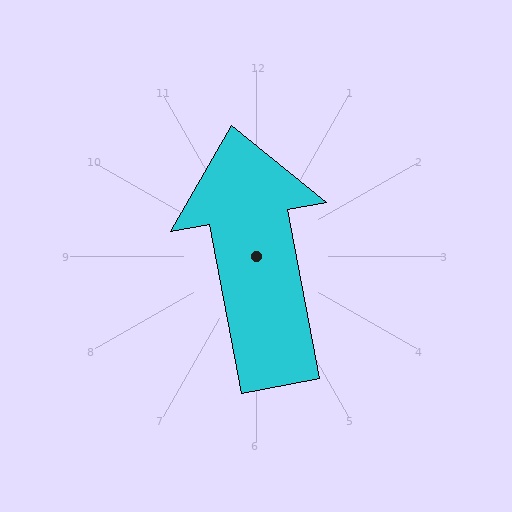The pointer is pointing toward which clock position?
Roughly 12 o'clock.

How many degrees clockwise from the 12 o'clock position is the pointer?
Approximately 349 degrees.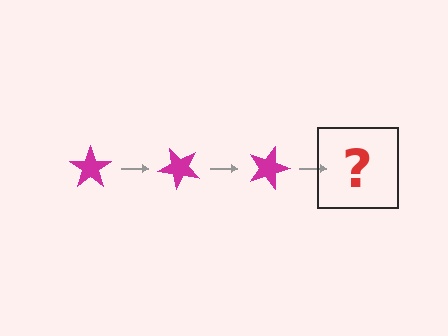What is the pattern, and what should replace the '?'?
The pattern is that the star rotates 45 degrees each step. The '?' should be a magenta star rotated 135 degrees.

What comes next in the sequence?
The next element should be a magenta star rotated 135 degrees.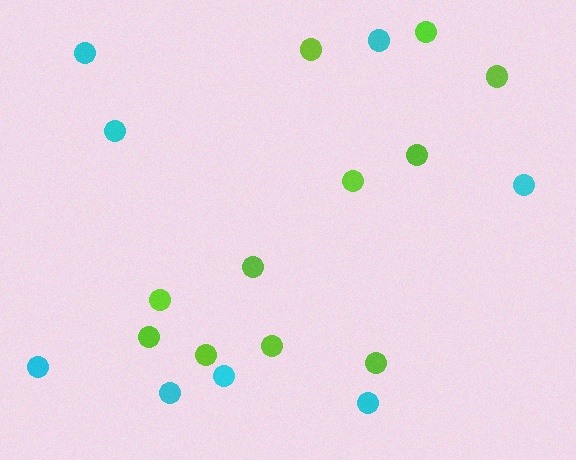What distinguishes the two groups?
There are 2 groups: one group of cyan circles (8) and one group of lime circles (11).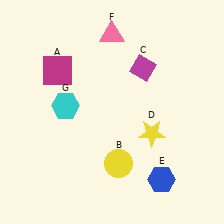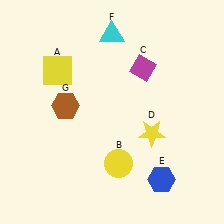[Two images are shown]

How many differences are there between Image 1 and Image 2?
There are 3 differences between the two images.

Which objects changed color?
A changed from magenta to yellow. F changed from pink to cyan. G changed from cyan to brown.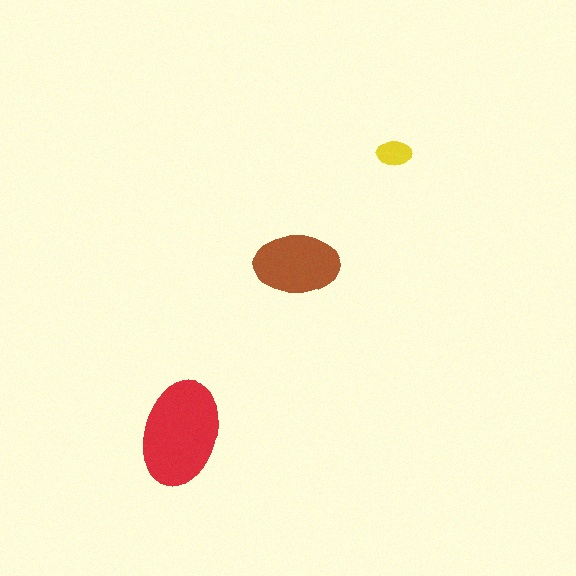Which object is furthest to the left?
The red ellipse is leftmost.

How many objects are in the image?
There are 3 objects in the image.